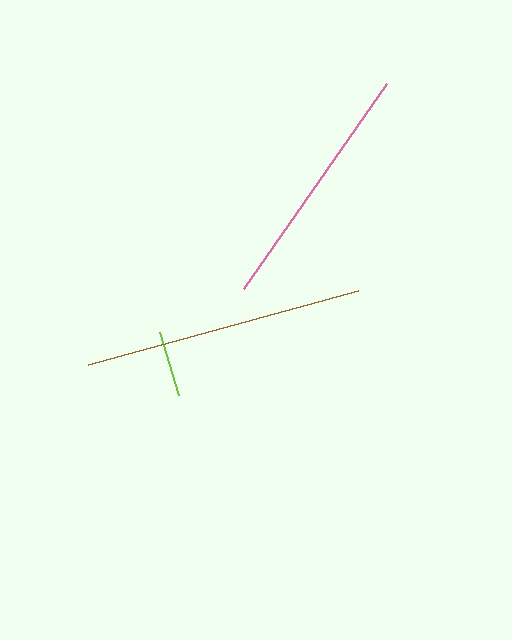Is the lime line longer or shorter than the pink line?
The pink line is longer than the lime line.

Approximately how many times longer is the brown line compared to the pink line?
The brown line is approximately 1.1 times the length of the pink line.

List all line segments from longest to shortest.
From longest to shortest: brown, pink, lime.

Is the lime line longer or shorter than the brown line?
The brown line is longer than the lime line.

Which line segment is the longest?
The brown line is the longest at approximately 279 pixels.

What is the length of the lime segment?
The lime segment is approximately 66 pixels long.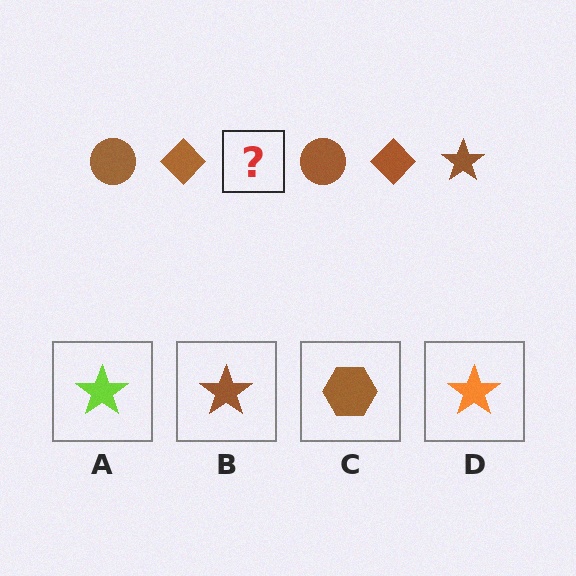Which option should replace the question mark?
Option B.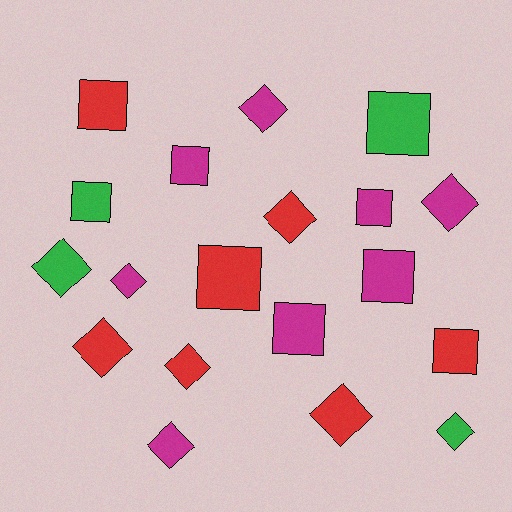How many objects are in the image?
There are 19 objects.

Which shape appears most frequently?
Diamond, with 10 objects.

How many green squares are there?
There are 2 green squares.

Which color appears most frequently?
Magenta, with 8 objects.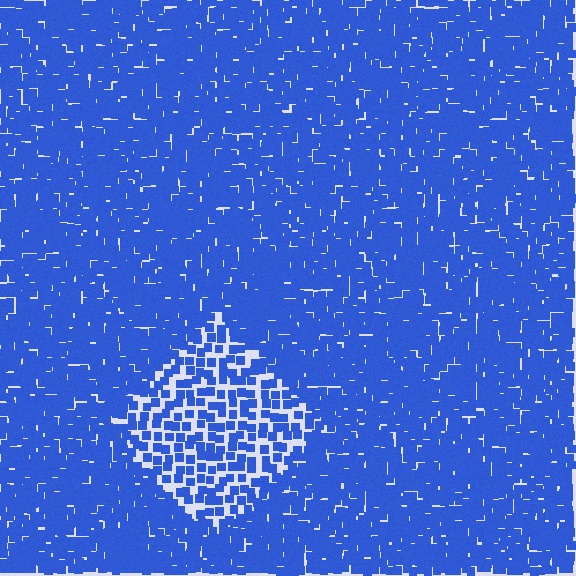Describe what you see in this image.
The image contains small blue elements arranged at two different densities. A diamond-shaped region is visible where the elements are less densely packed than the surrounding area.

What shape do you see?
I see a diamond.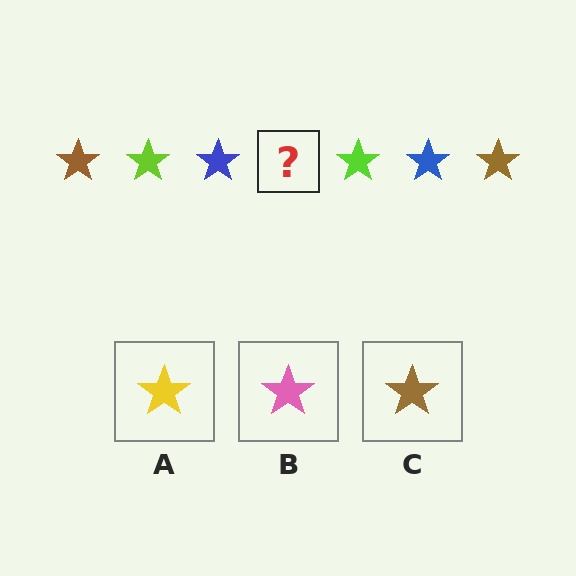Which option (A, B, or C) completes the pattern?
C.